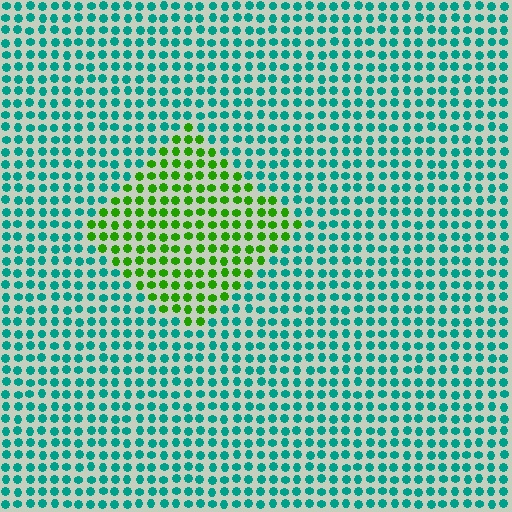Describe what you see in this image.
The image is filled with small teal elements in a uniform arrangement. A diamond-shaped region is visible where the elements are tinted to a slightly different hue, forming a subtle color boundary.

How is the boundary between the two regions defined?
The boundary is defined purely by a slight shift in hue (about 64 degrees). Spacing, size, and orientation are identical on both sides.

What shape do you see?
I see a diamond.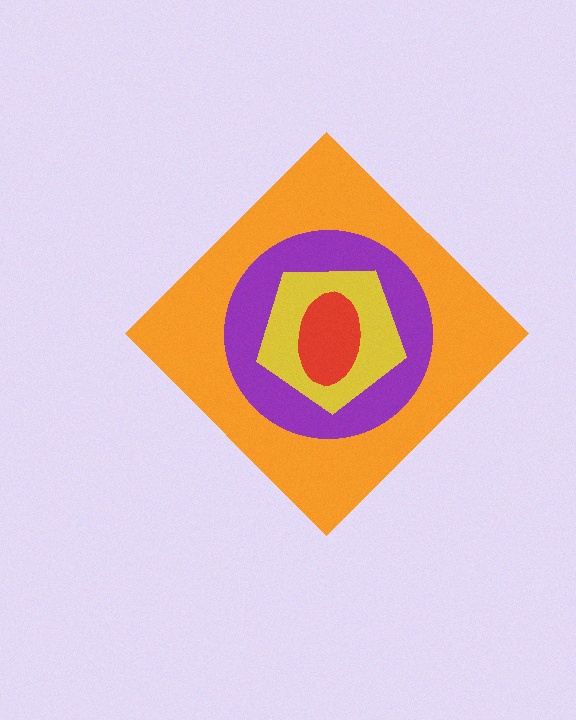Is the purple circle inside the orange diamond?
Yes.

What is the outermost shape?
The orange diamond.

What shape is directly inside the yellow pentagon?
The red ellipse.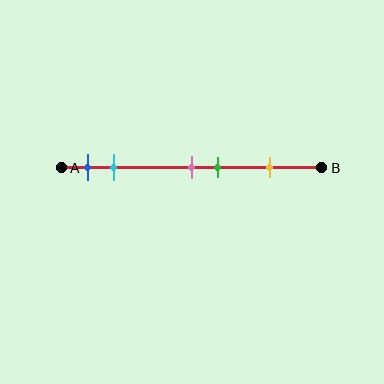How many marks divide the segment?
There are 5 marks dividing the segment.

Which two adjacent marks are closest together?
The pink and green marks are the closest adjacent pair.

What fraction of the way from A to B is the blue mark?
The blue mark is approximately 10% (0.1) of the way from A to B.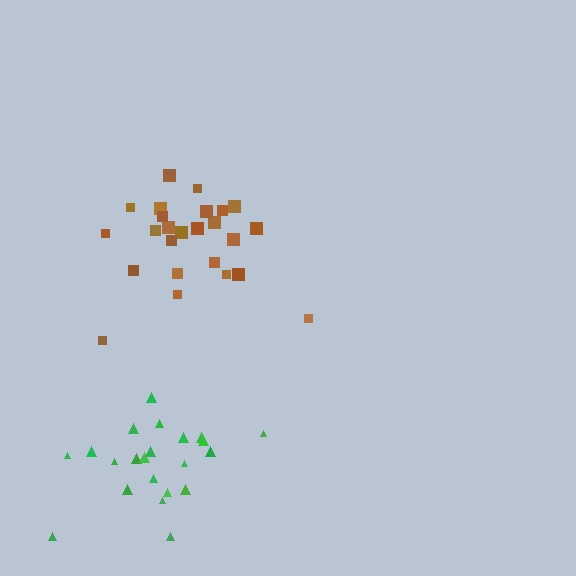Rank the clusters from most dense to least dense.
green, brown.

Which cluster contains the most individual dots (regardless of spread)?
Brown (26).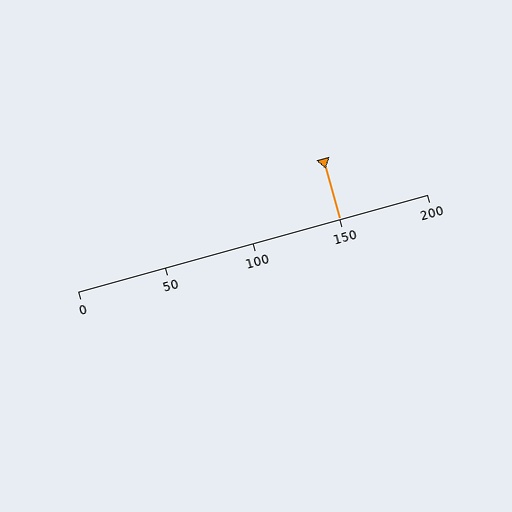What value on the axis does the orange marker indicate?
The marker indicates approximately 150.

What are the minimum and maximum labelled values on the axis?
The axis runs from 0 to 200.